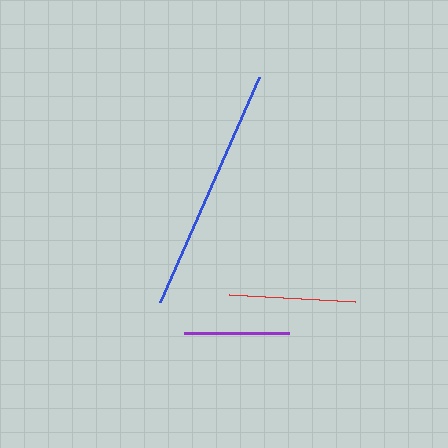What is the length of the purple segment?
The purple segment is approximately 105 pixels long.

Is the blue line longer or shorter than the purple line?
The blue line is longer than the purple line.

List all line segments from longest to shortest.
From longest to shortest: blue, red, purple.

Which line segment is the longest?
The blue line is the longest at approximately 246 pixels.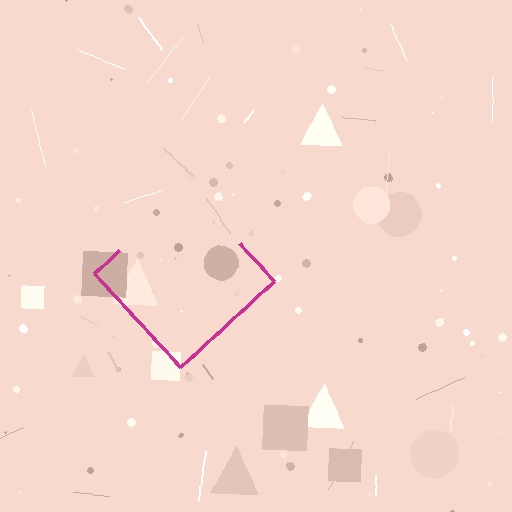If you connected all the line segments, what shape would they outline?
They would outline a diamond.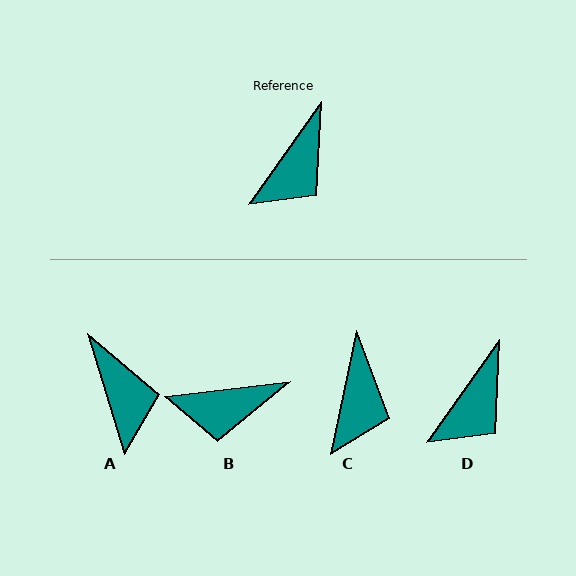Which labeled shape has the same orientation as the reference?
D.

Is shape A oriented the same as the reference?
No, it is off by about 52 degrees.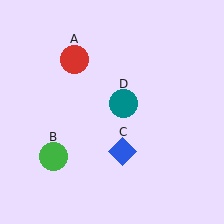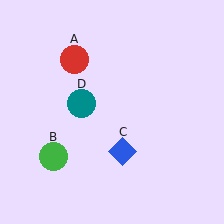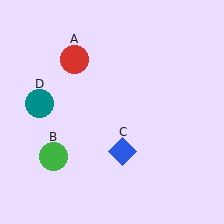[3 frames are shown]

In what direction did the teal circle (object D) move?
The teal circle (object D) moved left.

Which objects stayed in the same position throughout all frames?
Red circle (object A) and green circle (object B) and blue diamond (object C) remained stationary.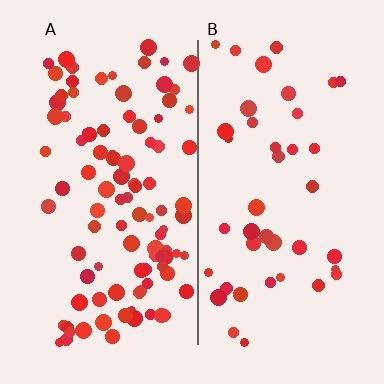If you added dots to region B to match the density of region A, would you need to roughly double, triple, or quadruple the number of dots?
Approximately double.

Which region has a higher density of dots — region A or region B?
A (the left).